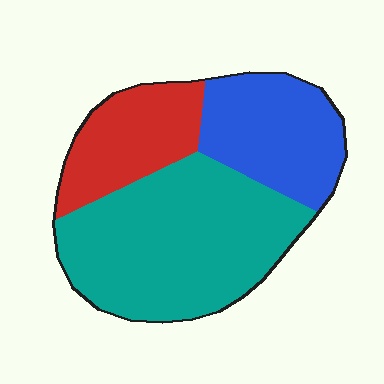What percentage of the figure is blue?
Blue takes up about one quarter (1/4) of the figure.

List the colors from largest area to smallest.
From largest to smallest: teal, blue, red.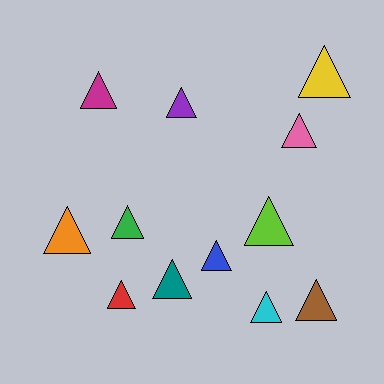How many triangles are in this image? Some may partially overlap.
There are 12 triangles.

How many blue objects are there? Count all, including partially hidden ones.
There is 1 blue object.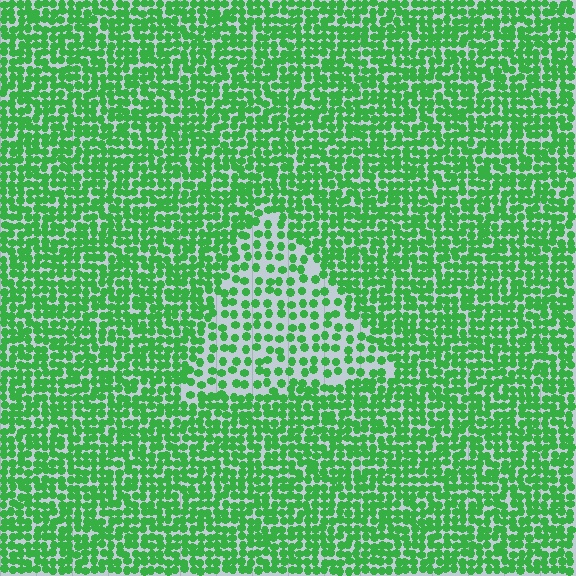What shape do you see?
I see a triangle.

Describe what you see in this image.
The image contains small green elements arranged at two different densities. A triangle-shaped region is visible where the elements are less densely packed than the surrounding area.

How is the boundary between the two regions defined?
The boundary is defined by a change in element density (approximately 1.9x ratio). All elements are the same color, size, and shape.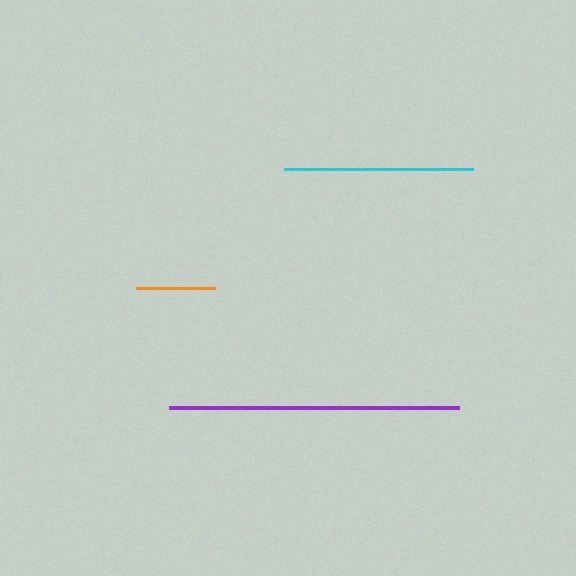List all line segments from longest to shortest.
From longest to shortest: purple, cyan, orange.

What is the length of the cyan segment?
The cyan segment is approximately 189 pixels long.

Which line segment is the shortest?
The orange line is the shortest at approximately 79 pixels.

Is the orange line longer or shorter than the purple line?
The purple line is longer than the orange line.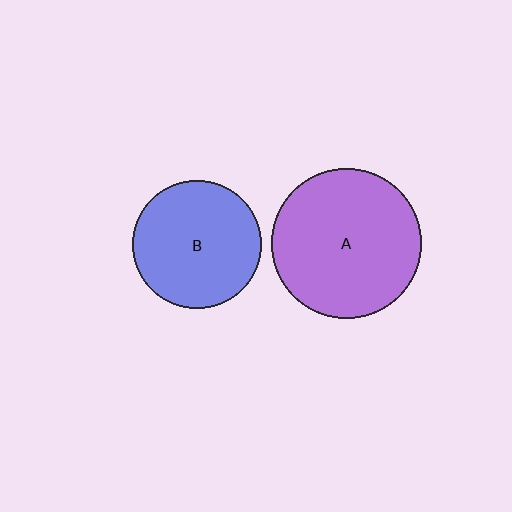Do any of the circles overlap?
No, none of the circles overlap.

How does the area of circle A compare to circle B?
Approximately 1.4 times.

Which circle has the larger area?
Circle A (purple).